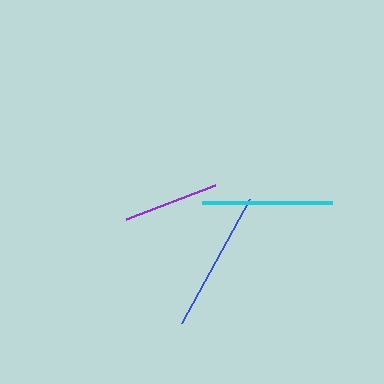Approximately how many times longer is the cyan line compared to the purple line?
The cyan line is approximately 1.4 times the length of the purple line.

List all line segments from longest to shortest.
From longest to shortest: blue, cyan, purple.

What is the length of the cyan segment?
The cyan segment is approximately 130 pixels long.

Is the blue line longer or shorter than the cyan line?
The blue line is longer than the cyan line.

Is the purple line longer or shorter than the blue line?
The blue line is longer than the purple line.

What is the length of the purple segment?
The purple segment is approximately 96 pixels long.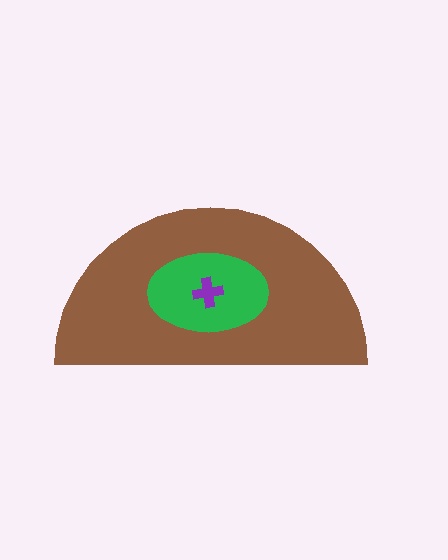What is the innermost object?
The purple cross.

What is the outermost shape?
The brown semicircle.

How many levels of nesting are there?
3.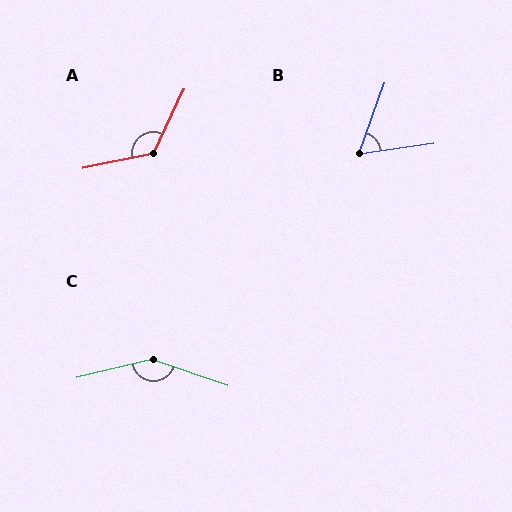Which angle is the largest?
C, at approximately 147 degrees.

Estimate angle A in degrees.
Approximately 127 degrees.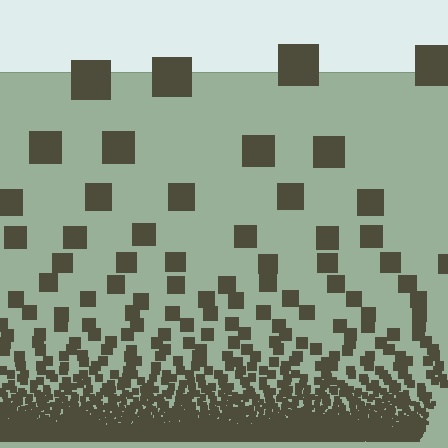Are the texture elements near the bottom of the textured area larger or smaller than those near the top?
Smaller. The gradient is inverted — elements near the bottom are smaller and denser.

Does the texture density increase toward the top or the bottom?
Density increases toward the bottom.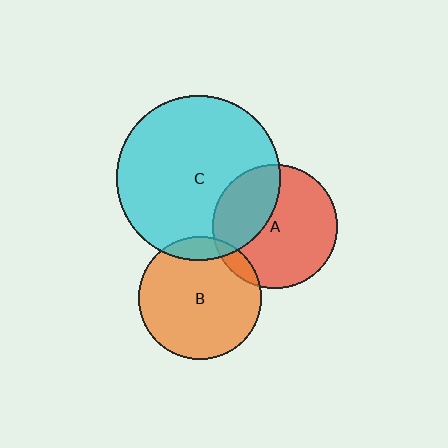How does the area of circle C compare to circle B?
Approximately 1.8 times.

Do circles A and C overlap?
Yes.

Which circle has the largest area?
Circle C (cyan).